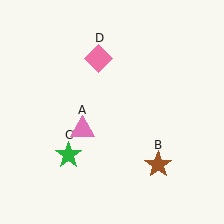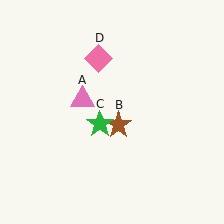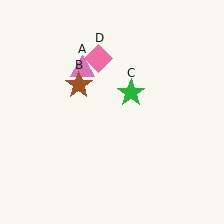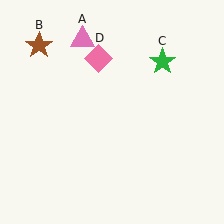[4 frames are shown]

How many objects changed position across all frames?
3 objects changed position: pink triangle (object A), brown star (object B), green star (object C).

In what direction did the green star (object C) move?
The green star (object C) moved up and to the right.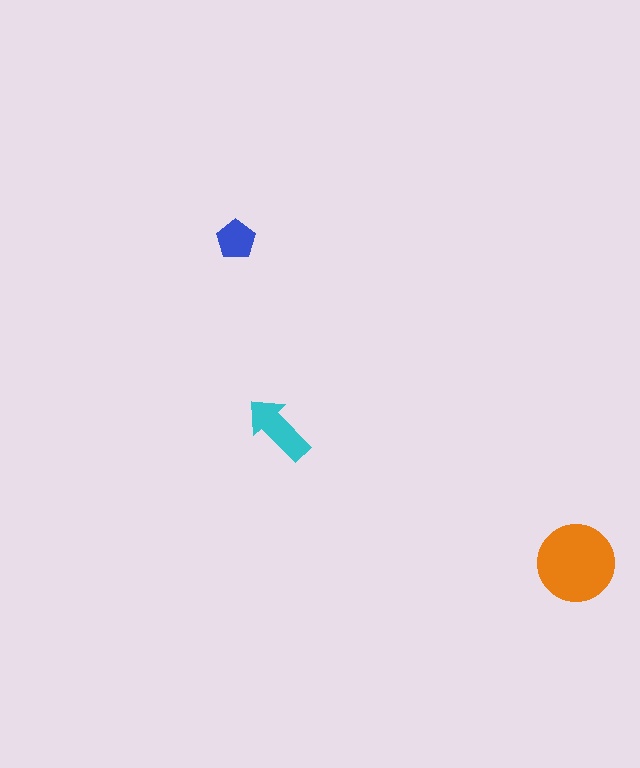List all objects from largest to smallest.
The orange circle, the cyan arrow, the blue pentagon.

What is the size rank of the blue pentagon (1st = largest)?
3rd.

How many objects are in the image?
There are 3 objects in the image.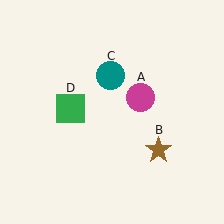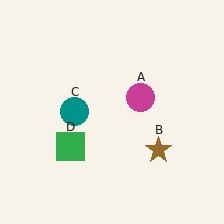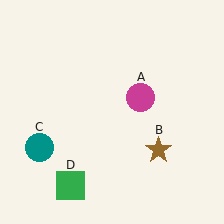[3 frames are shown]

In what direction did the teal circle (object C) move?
The teal circle (object C) moved down and to the left.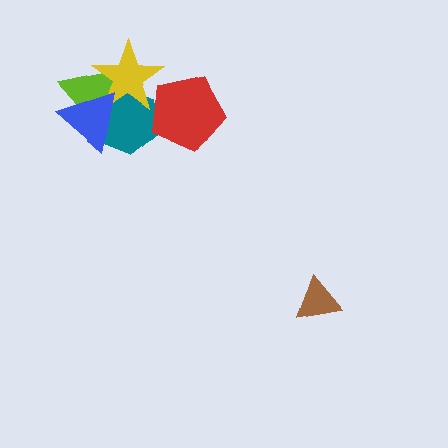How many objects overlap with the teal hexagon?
4 objects overlap with the teal hexagon.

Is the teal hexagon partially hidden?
Yes, it is partially covered by another shape.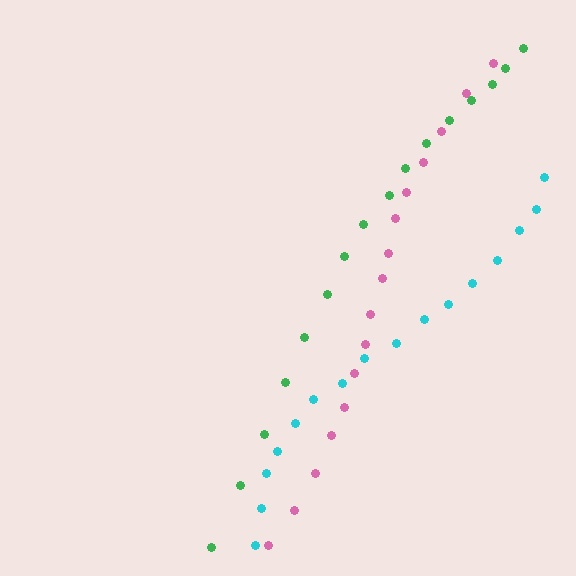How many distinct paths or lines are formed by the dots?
There are 3 distinct paths.